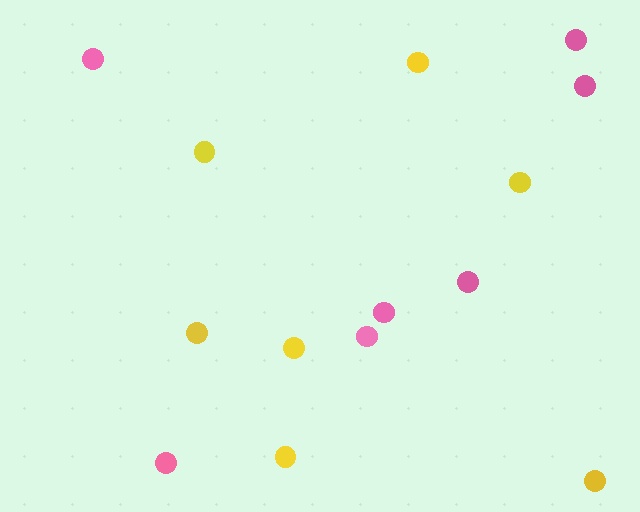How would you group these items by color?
There are 2 groups: one group of pink circles (7) and one group of yellow circles (7).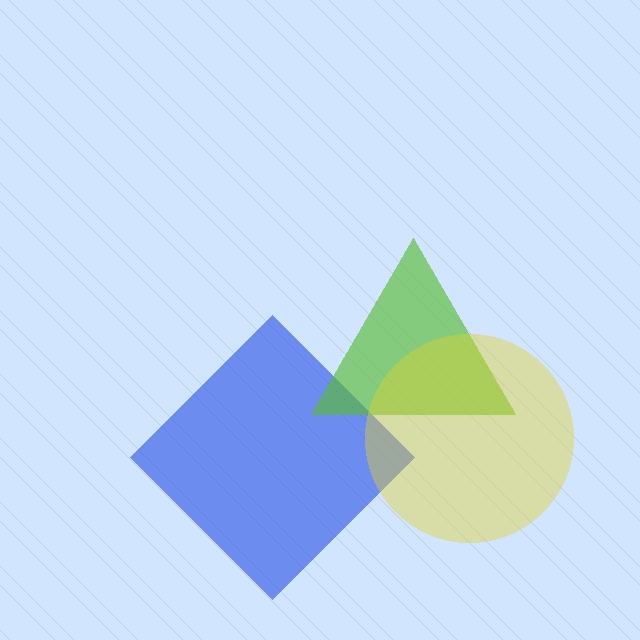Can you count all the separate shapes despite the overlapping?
Yes, there are 3 separate shapes.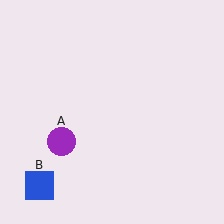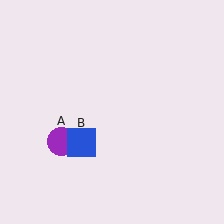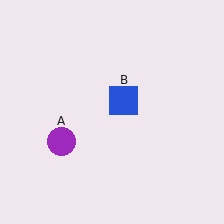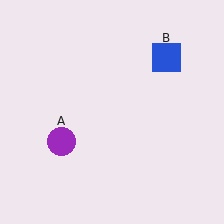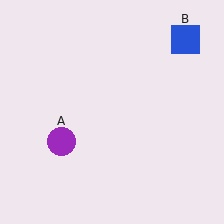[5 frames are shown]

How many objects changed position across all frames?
1 object changed position: blue square (object B).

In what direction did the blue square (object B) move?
The blue square (object B) moved up and to the right.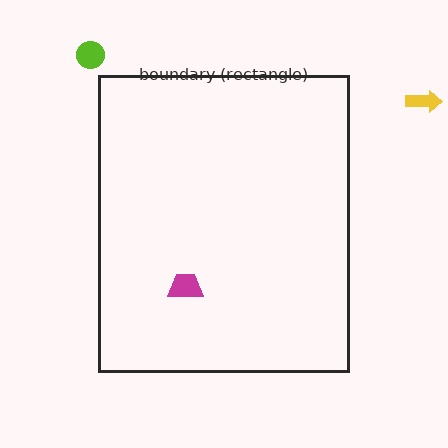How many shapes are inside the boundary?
1 inside, 2 outside.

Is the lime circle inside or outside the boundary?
Outside.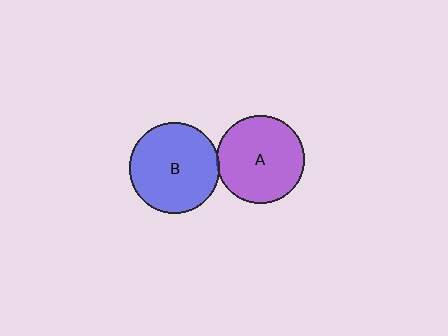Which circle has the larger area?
Circle B (blue).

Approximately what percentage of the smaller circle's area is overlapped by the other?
Approximately 5%.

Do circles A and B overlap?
Yes.